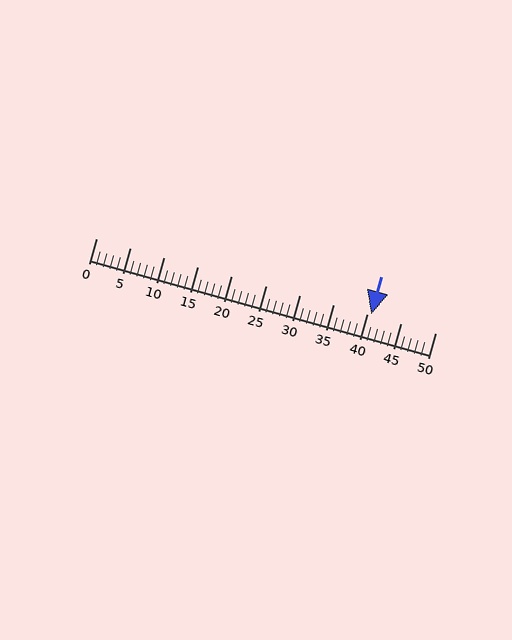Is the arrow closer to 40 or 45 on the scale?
The arrow is closer to 40.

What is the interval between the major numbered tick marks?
The major tick marks are spaced 5 units apart.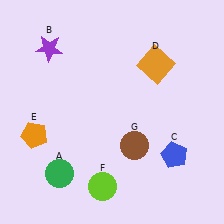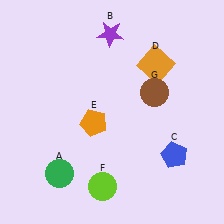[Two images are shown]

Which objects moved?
The objects that moved are: the purple star (B), the orange pentagon (E), the brown circle (G).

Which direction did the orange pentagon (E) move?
The orange pentagon (E) moved right.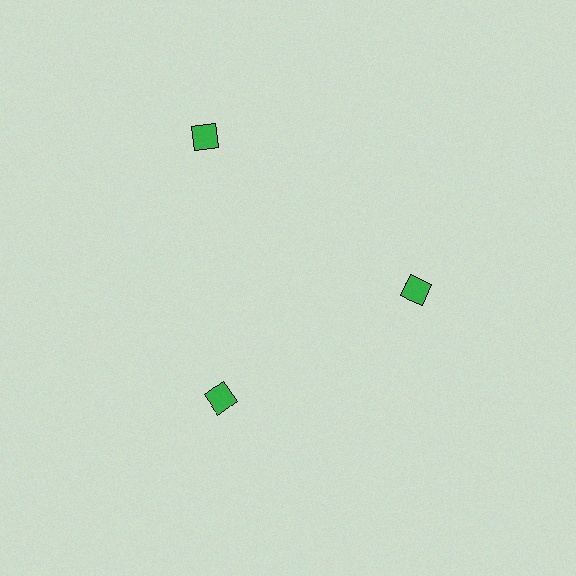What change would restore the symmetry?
The symmetry would be restored by moving it inward, back onto the ring so that all 3 diamonds sit at equal angles and equal distance from the center.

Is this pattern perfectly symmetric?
No. The 3 green diamonds are arranged in a ring, but one element near the 11 o'clock position is pushed outward from the center, breaking the 3-fold rotational symmetry.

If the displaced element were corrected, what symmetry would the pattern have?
It would have 3-fold rotational symmetry — the pattern would map onto itself every 120 degrees.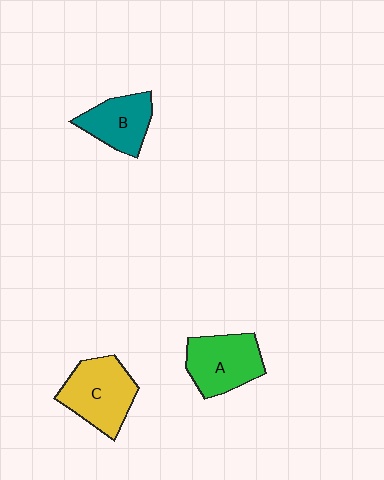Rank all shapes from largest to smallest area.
From largest to smallest: C (yellow), A (green), B (teal).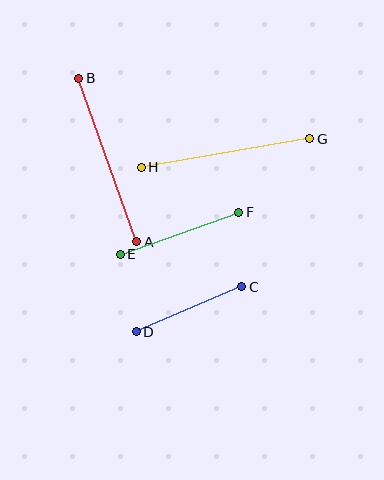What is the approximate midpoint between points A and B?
The midpoint is at approximately (108, 160) pixels.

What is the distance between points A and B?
The distance is approximately 173 pixels.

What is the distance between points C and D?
The distance is approximately 115 pixels.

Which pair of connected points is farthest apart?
Points A and B are farthest apart.